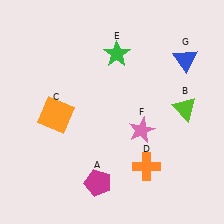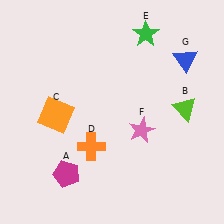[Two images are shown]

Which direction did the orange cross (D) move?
The orange cross (D) moved left.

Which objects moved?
The objects that moved are: the magenta pentagon (A), the orange cross (D), the green star (E).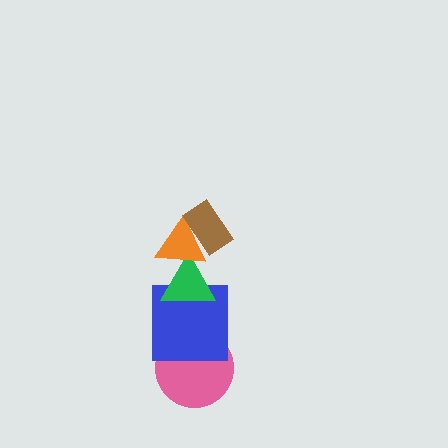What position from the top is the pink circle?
The pink circle is 5th from the top.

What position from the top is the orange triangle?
The orange triangle is 2nd from the top.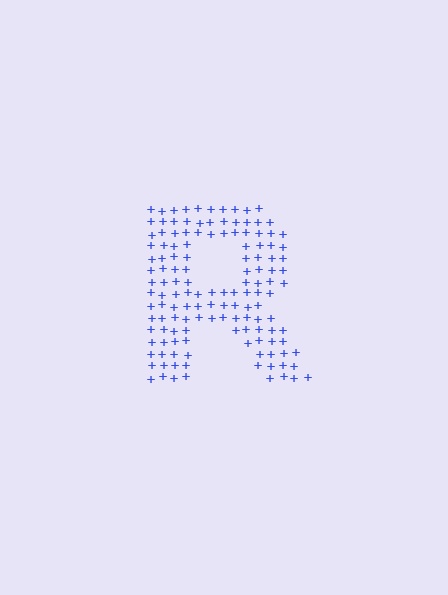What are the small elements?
The small elements are plus signs.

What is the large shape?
The large shape is the letter R.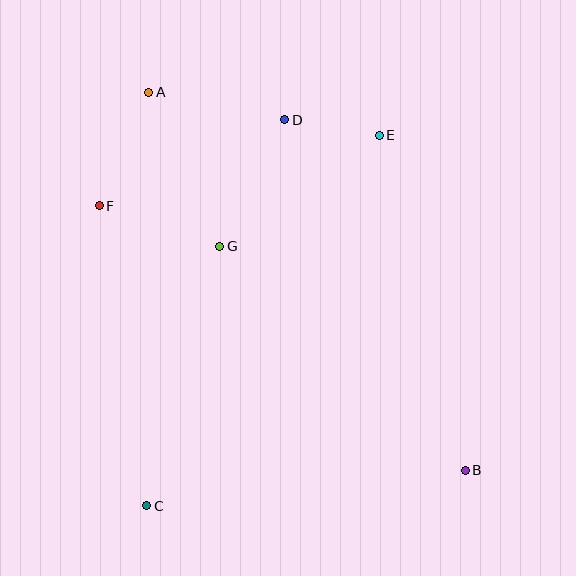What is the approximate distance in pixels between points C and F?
The distance between C and F is approximately 304 pixels.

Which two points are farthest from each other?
Points A and B are farthest from each other.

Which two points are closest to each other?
Points D and E are closest to each other.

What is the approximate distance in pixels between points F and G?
The distance between F and G is approximately 127 pixels.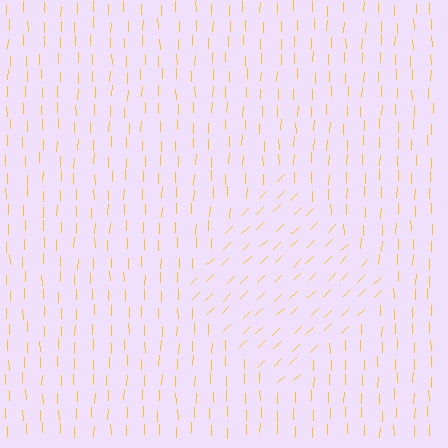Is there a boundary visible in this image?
Yes, there is a texture boundary formed by a change in line orientation.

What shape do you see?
I see a diamond.